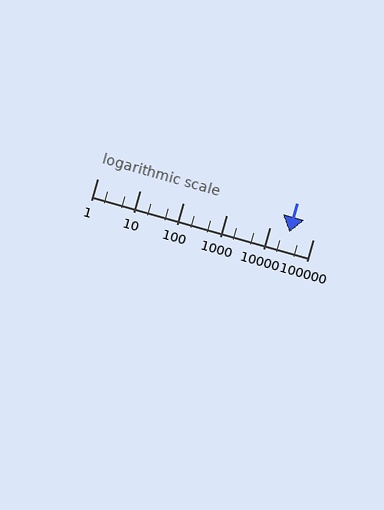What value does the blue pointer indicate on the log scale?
The pointer indicates approximately 29000.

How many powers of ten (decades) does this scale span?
The scale spans 5 decades, from 1 to 100000.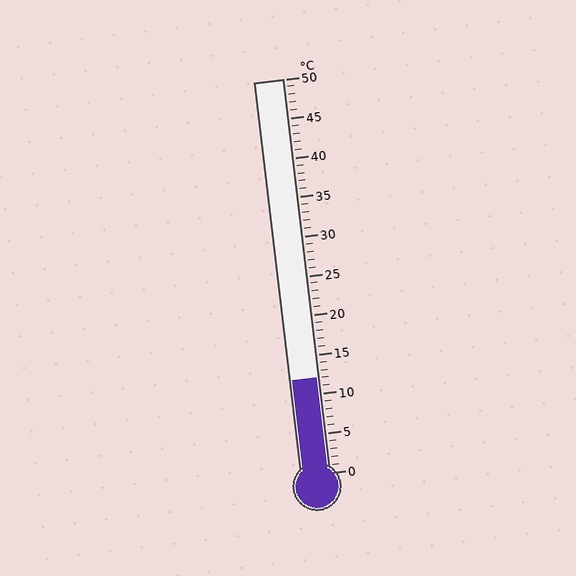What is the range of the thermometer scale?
The thermometer scale ranges from 0°C to 50°C.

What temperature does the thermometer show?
The thermometer shows approximately 12°C.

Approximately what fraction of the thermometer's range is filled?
The thermometer is filled to approximately 25% of its range.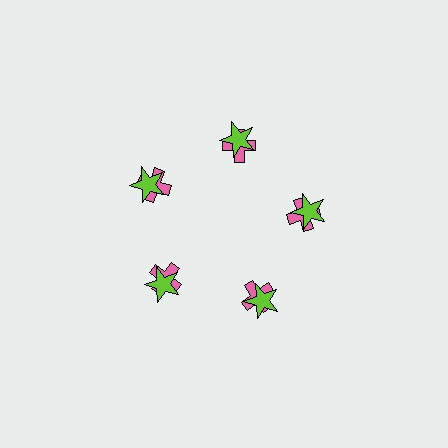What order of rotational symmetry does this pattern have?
This pattern has 5-fold rotational symmetry.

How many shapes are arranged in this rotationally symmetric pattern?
There are 10 shapes, arranged in 5 groups of 2.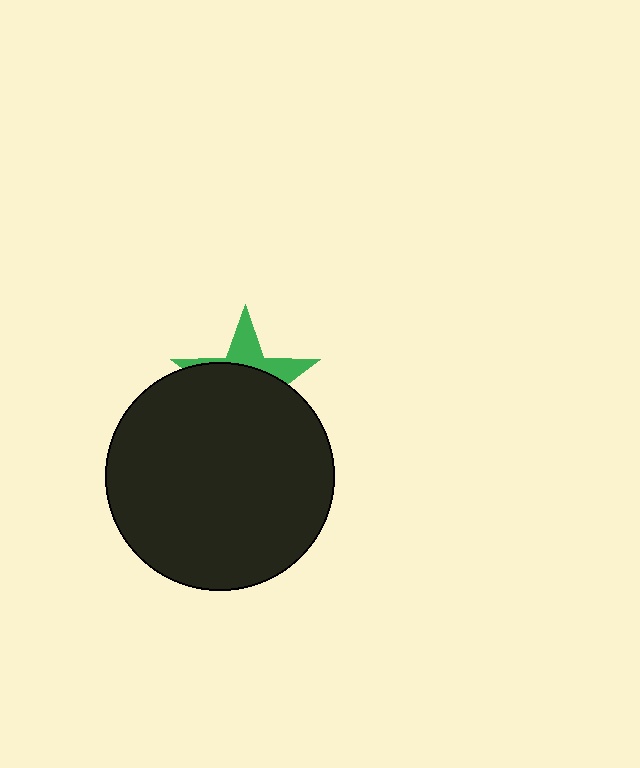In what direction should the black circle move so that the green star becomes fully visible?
The black circle should move down. That is the shortest direction to clear the overlap and leave the green star fully visible.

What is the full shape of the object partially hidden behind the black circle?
The partially hidden object is a green star.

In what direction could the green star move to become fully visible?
The green star could move up. That would shift it out from behind the black circle entirely.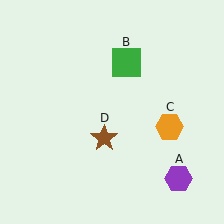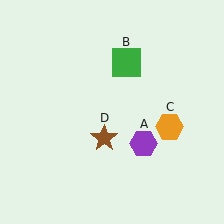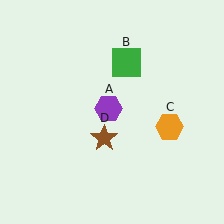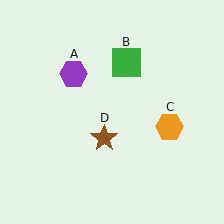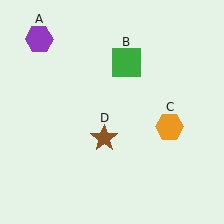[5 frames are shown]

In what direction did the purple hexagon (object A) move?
The purple hexagon (object A) moved up and to the left.